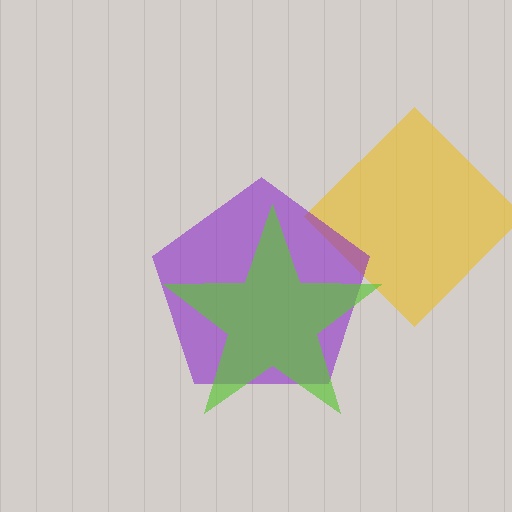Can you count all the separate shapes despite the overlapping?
Yes, there are 3 separate shapes.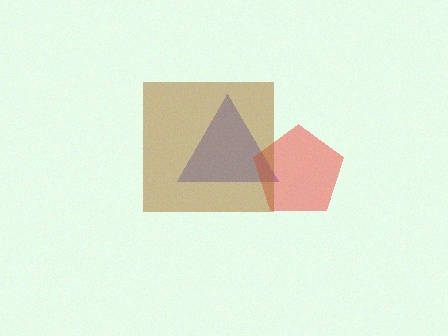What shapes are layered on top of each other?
The layered shapes are: a blue triangle, a red pentagon, a brown square.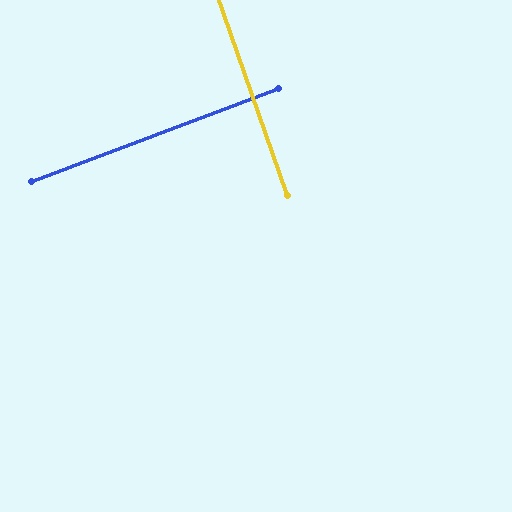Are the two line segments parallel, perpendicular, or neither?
Perpendicular — they meet at approximately 89°.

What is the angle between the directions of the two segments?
Approximately 89 degrees.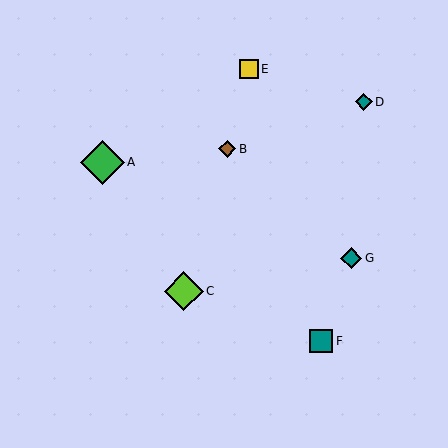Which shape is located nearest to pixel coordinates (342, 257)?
The teal diamond (labeled G) at (351, 258) is nearest to that location.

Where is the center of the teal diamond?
The center of the teal diamond is at (364, 102).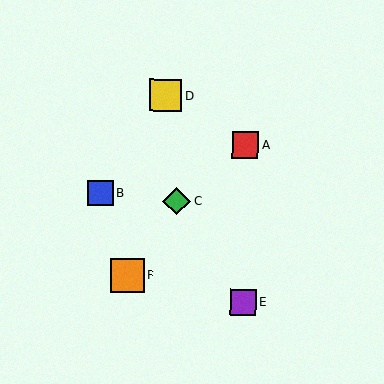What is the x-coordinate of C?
Object C is at x≈176.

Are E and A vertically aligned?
Yes, both are at x≈243.